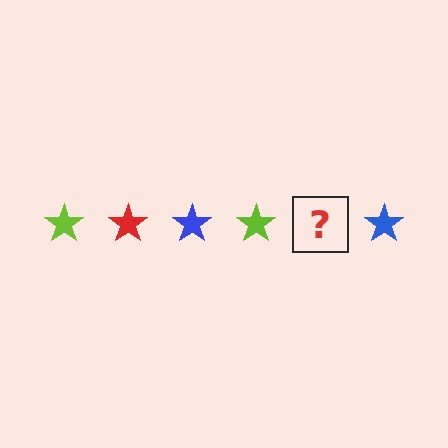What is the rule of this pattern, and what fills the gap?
The rule is that the pattern cycles through lime, red, blue stars. The gap should be filled with a red star.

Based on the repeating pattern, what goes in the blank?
The blank should be a red star.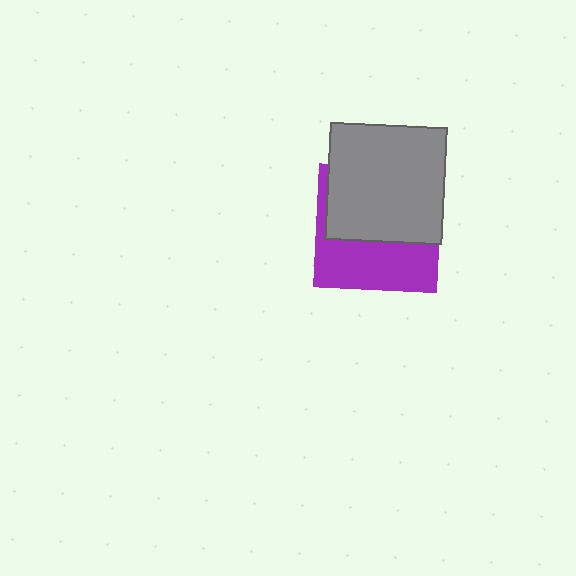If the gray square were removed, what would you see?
You would see the complete purple square.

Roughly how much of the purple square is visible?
A small part of it is visible (roughly 43%).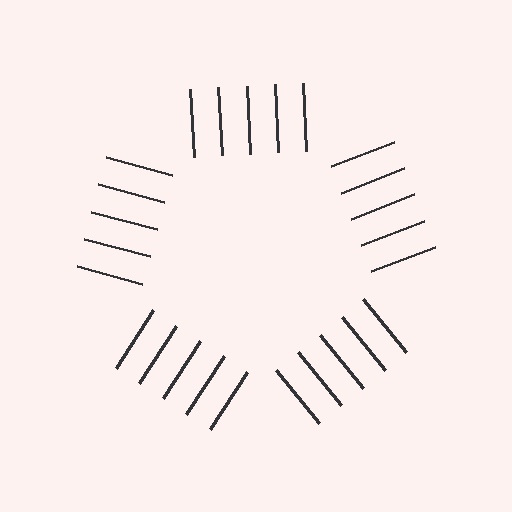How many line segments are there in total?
25 — 5 along each of the 5 edges.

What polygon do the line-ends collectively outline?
An illusory pentagon — the line segments terminate on its edges but no continuous stroke is drawn.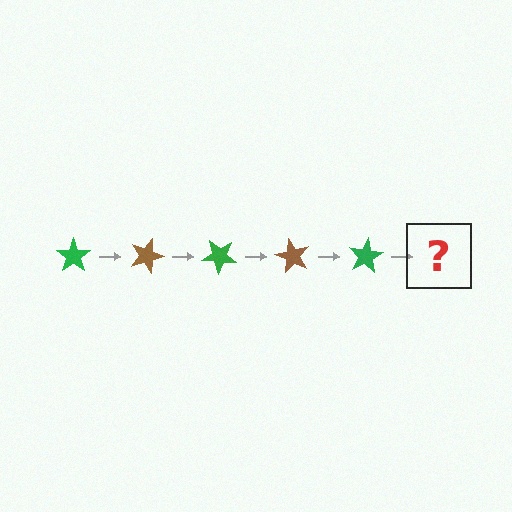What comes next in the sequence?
The next element should be a brown star, rotated 100 degrees from the start.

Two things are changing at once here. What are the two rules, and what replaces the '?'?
The two rules are that it rotates 20 degrees each step and the color cycles through green and brown. The '?' should be a brown star, rotated 100 degrees from the start.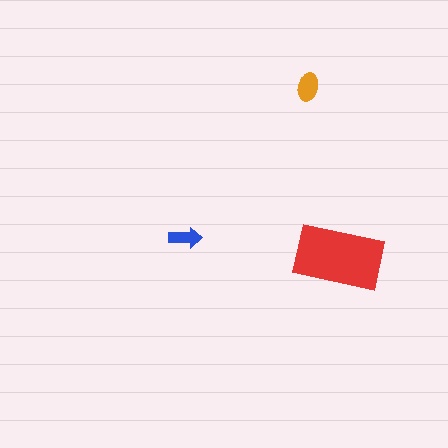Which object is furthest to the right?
The red rectangle is rightmost.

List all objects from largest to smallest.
The red rectangle, the orange ellipse, the blue arrow.